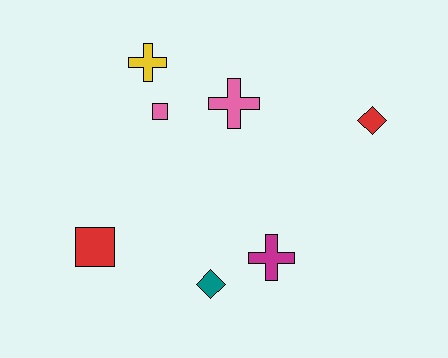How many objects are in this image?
There are 7 objects.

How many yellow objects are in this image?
There is 1 yellow object.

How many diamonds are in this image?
There are 2 diamonds.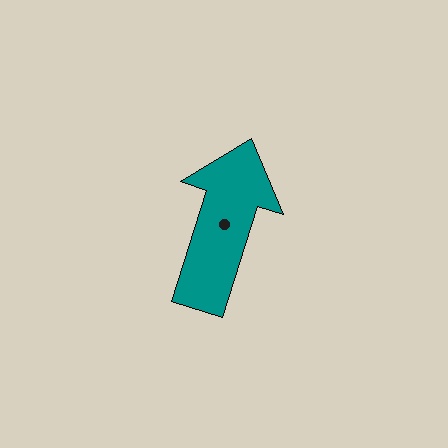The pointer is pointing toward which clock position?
Roughly 1 o'clock.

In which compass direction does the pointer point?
North.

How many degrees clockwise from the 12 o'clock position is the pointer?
Approximately 18 degrees.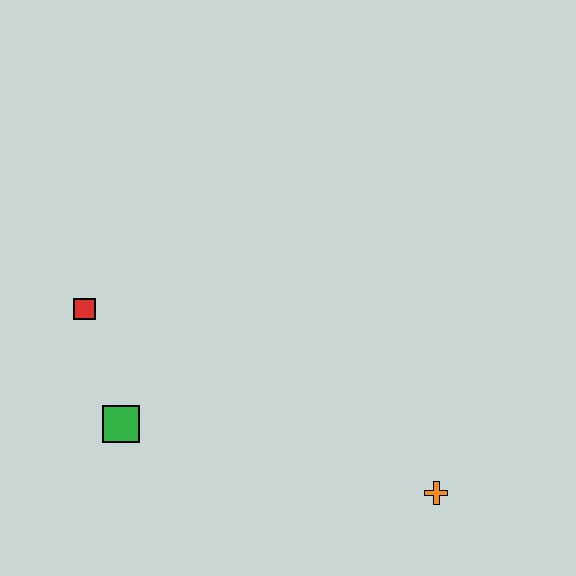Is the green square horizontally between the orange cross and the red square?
Yes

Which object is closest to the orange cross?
The green square is closest to the orange cross.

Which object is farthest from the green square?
The orange cross is farthest from the green square.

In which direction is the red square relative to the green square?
The red square is above the green square.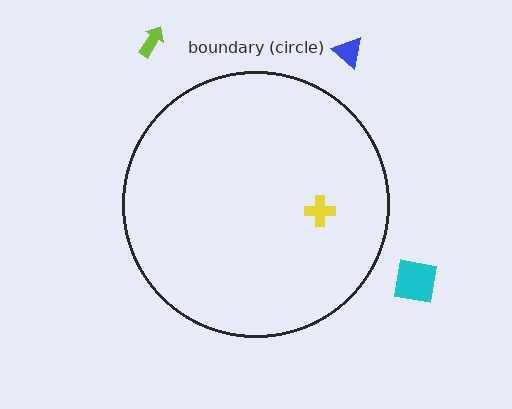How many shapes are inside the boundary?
1 inside, 3 outside.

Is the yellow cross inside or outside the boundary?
Inside.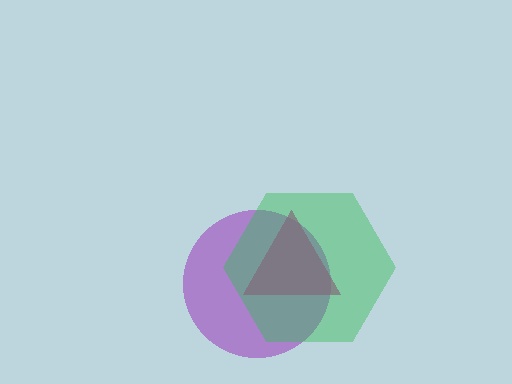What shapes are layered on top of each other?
The layered shapes are: a purple circle, a magenta triangle, a green hexagon.